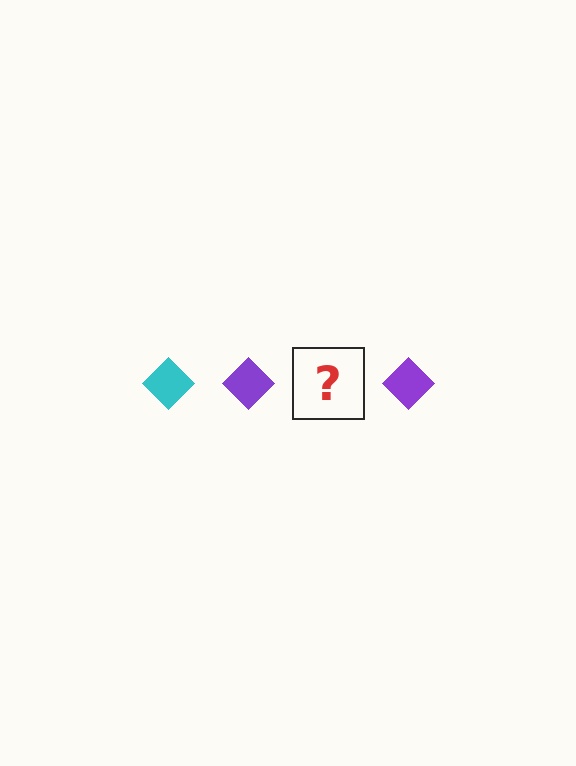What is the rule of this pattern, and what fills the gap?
The rule is that the pattern cycles through cyan, purple diamonds. The gap should be filled with a cyan diamond.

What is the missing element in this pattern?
The missing element is a cyan diamond.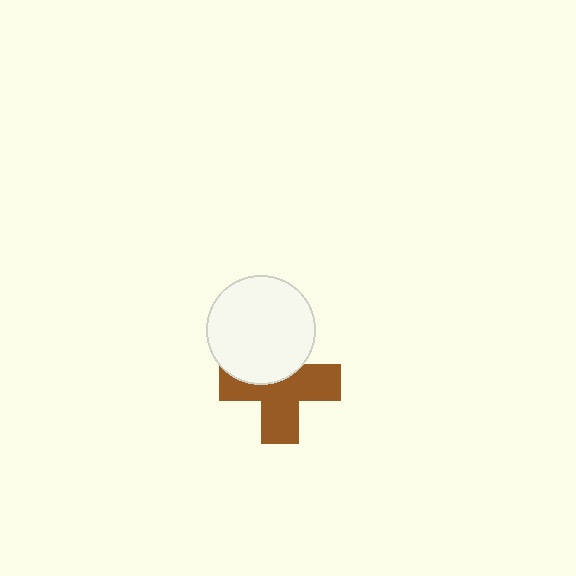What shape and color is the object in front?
The object in front is a white circle.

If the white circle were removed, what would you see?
You would see the complete brown cross.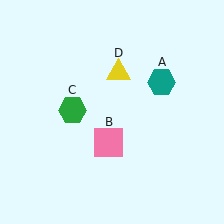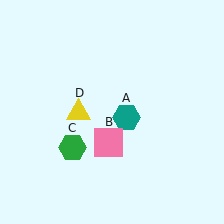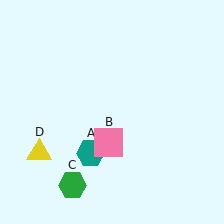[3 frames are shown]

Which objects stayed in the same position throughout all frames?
Pink square (object B) remained stationary.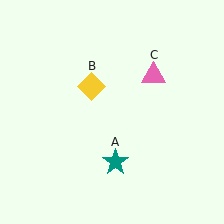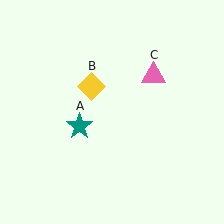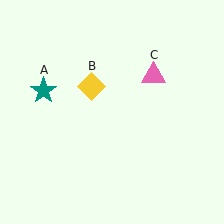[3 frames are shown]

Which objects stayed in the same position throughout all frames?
Yellow diamond (object B) and pink triangle (object C) remained stationary.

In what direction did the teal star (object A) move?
The teal star (object A) moved up and to the left.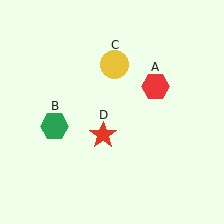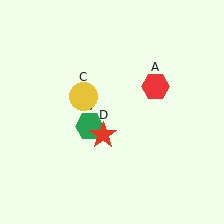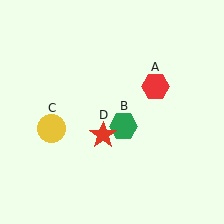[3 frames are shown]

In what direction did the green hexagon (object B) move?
The green hexagon (object B) moved right.